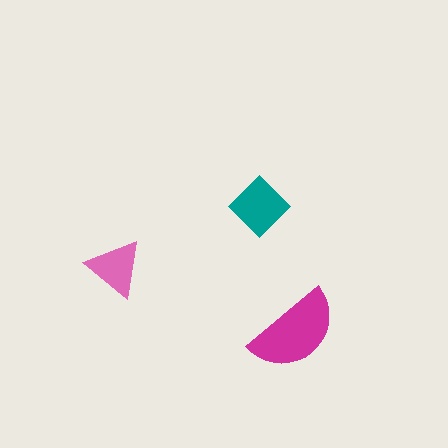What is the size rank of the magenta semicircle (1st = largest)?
1st.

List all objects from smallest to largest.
The pink triangle, the teal diamond, the magenta semicircle.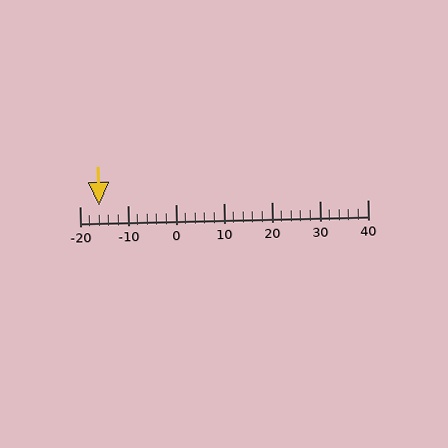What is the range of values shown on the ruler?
The ruler shows values from -20 to 40.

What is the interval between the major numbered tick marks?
The major tick marks are spaced 10 units apart.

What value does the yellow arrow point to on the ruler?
The yellow arrow points to approximately -16.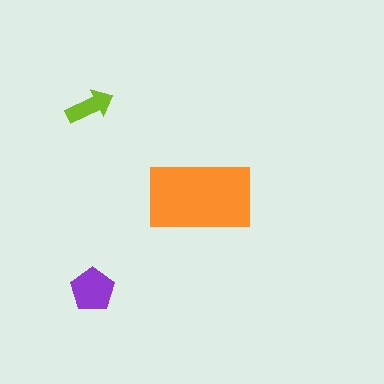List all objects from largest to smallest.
The orange rectangle, the purple pentagon, the lime arrow.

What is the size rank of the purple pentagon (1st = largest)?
2nd.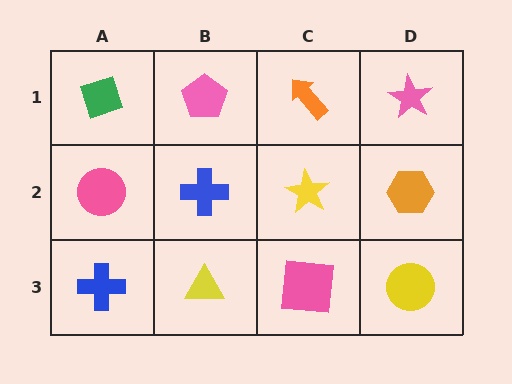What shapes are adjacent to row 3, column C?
A yellow star (row 2, column C), a yellow triangle (row 3, column B), a yellow circle (row 3, column D).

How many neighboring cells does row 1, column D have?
2.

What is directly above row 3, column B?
A blue cross.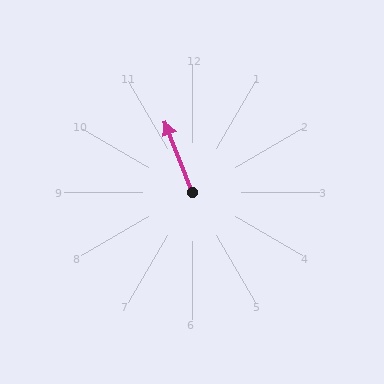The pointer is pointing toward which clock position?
Roughly 11 o'clock.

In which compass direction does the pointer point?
North.